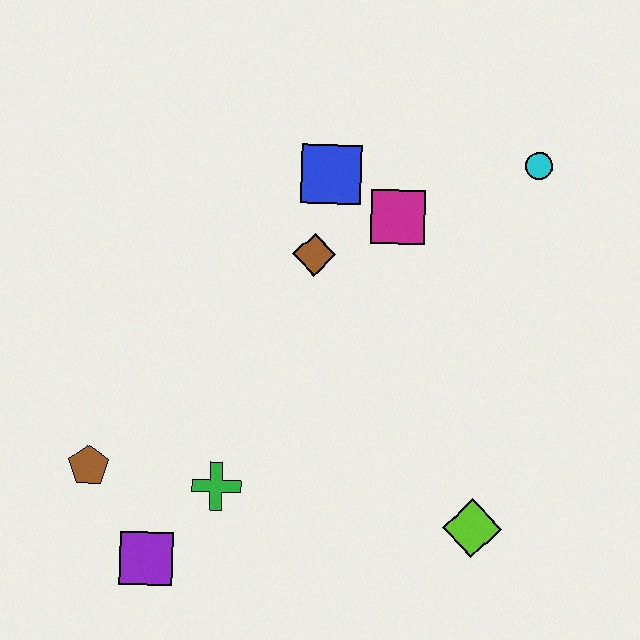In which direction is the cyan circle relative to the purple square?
The cyan circle is above the purple square.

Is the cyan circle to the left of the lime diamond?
No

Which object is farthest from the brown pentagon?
The cyan circle is farthest from the brown pentagon.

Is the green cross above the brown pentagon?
No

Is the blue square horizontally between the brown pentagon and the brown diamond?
No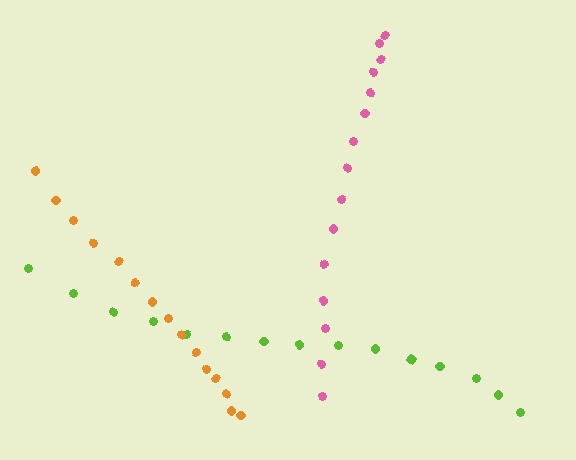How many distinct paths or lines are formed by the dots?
There are 3 distinct paths.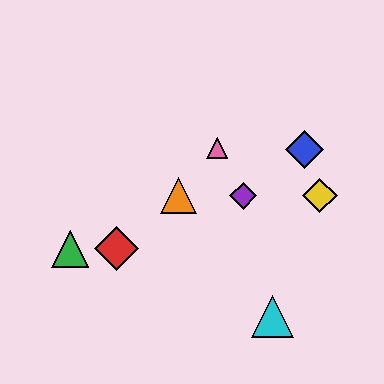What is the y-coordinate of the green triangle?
The green triangle is at y≈249.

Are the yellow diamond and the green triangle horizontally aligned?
No, the yellow diamond is at y≈196 and the green triangle is at y≈249.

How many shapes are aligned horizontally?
3 shapes (the yellow diamond, the purple diamond, the orange triangle) are aligned horizontally.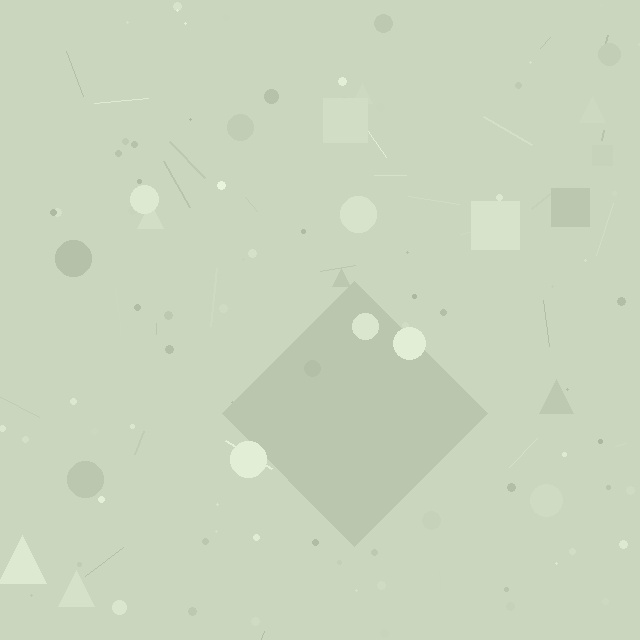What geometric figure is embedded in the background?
A diamond is embedded in the background.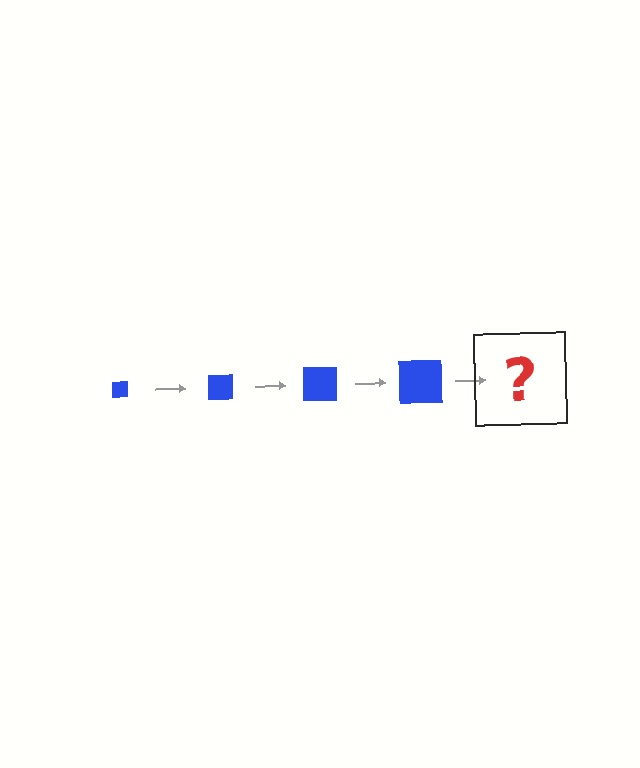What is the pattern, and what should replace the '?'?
The pattern is that the square gets progressively larger each step. The '?' should be a blue square, larger than the previous one.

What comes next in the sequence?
The next element should be a blue square, larger than the previous one.